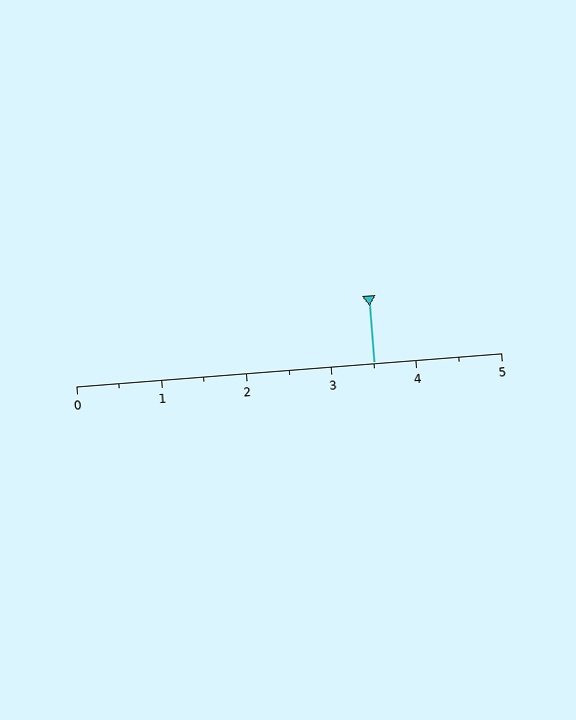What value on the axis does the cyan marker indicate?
The marker indicates approximately 3.5.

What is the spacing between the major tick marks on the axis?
The major ticks are spaced 1 apart.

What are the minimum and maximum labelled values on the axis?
The axis runs from 0 to 5.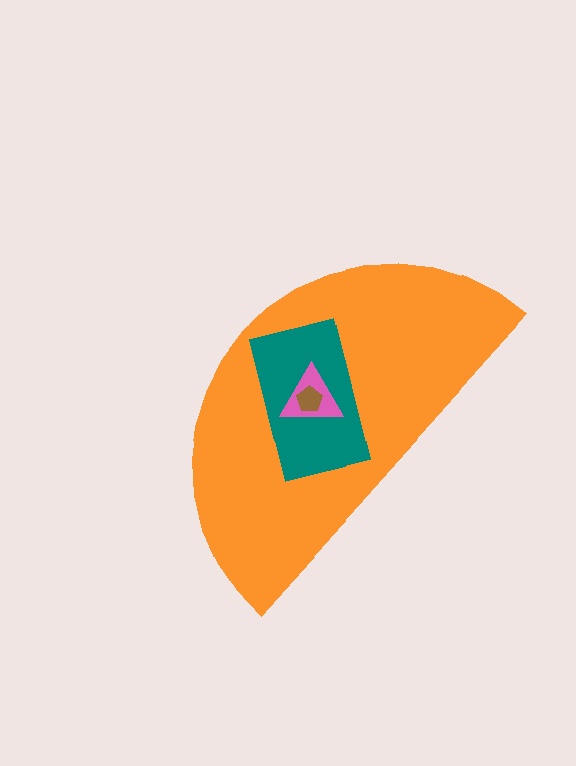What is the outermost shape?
The orange semicircle.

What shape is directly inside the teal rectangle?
The pink triangle.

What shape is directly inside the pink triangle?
The brown pentagon.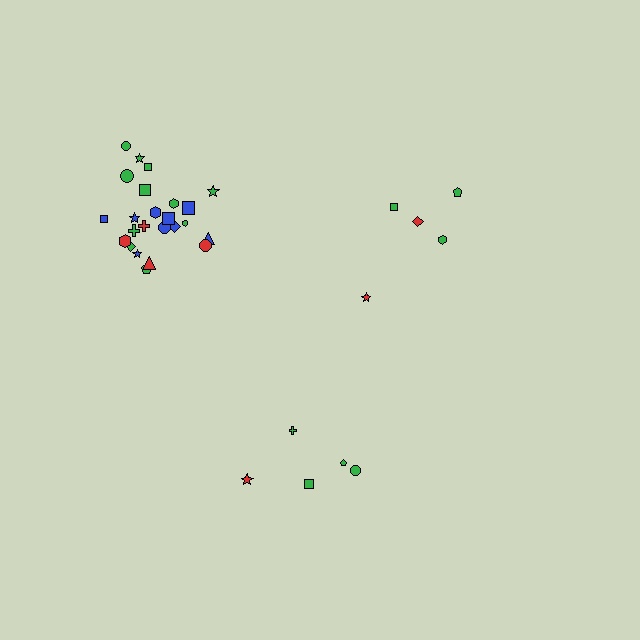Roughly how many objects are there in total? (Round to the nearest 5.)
Roughly 35 objects in total.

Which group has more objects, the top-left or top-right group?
The top-left group.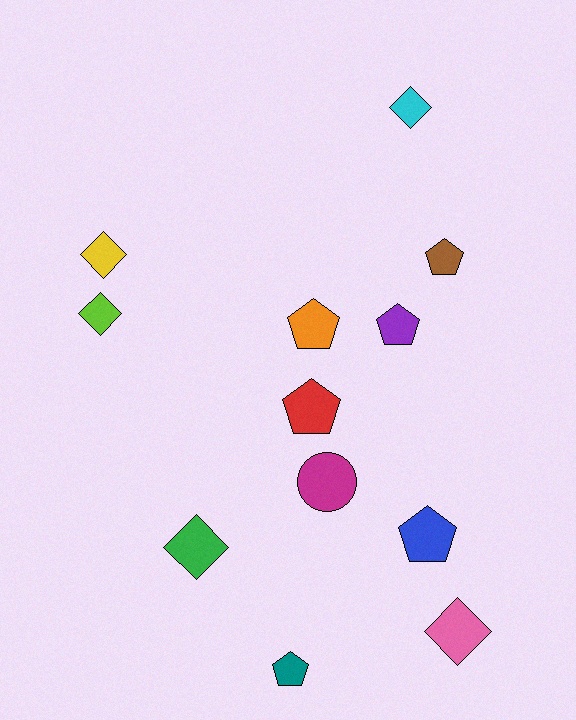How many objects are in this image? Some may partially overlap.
There are 12 objects.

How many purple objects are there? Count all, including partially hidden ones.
There is 1 purple object.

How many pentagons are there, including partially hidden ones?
There are 6 pentagons.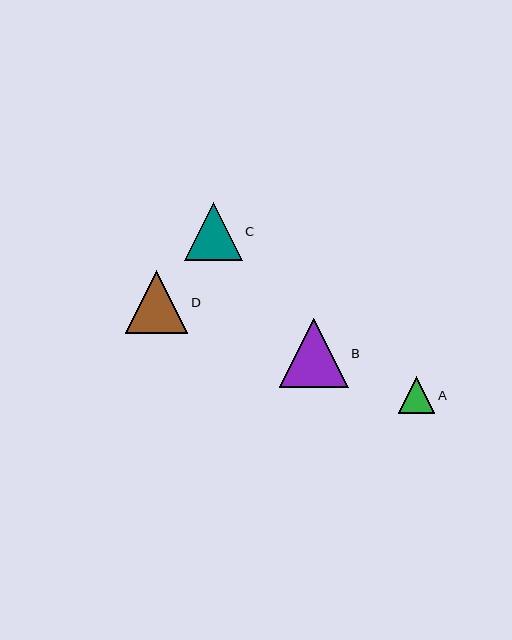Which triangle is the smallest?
Triangle A is the smallest with a size of approximately 37 pixels.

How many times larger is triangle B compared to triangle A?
Triangle B is approximately 1.9 times the size of triangle A.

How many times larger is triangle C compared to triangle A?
Triangle C is approximately 1.6 times the size of triangle A.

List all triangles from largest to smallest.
From largest to smallest: B, D, C, A.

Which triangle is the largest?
Triangle B is the largest with a size of approximately 69 pixels.